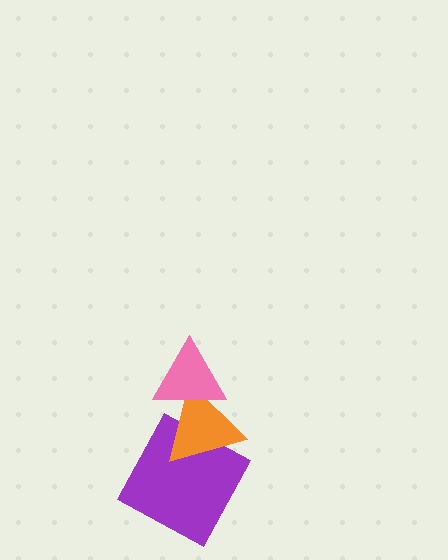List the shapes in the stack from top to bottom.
From top to bottom: the pink triangle, the orange triangle, the purple square.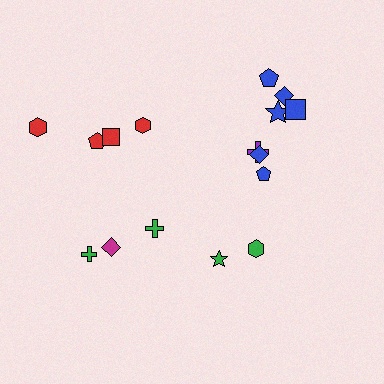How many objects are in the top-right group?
There are 7 objects.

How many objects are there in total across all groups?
There are 16 objects.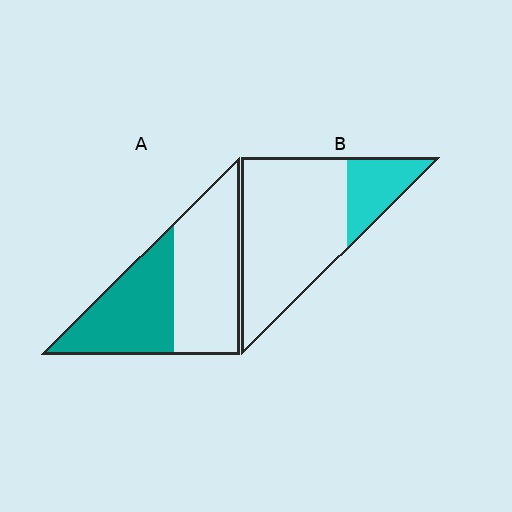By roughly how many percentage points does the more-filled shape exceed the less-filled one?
By roughly 25 percentage points (A over B).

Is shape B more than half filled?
No.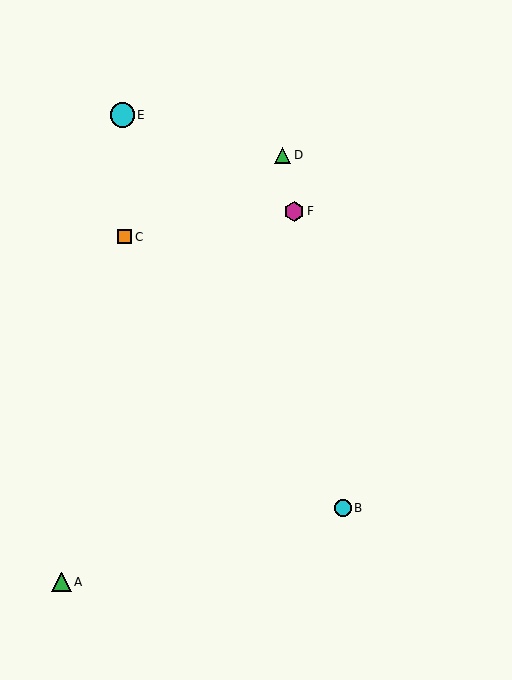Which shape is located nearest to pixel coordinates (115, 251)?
The orange square (labeled C) at (125, 237) is nearest to that location.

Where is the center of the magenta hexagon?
The center of the magenta hexagon is at (294, 211).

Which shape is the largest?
The cyan circle (labeled E) is the largest.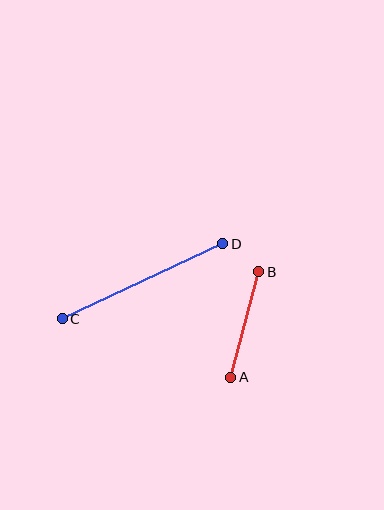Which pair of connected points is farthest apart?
Points C and D are farthest apart.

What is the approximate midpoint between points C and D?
The midpoint is at approximately (143, 281) pixels.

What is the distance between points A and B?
The distance is approximately 109 pixels.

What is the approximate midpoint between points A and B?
The midpoint is at approximately (245, 324) pixels.